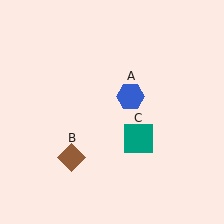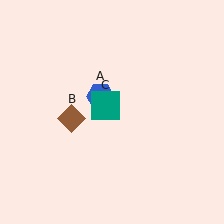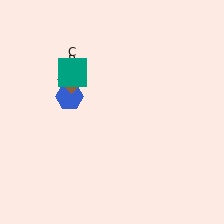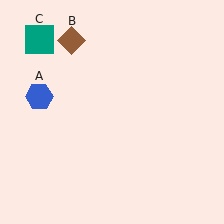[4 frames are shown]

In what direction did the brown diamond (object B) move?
The brown diamond (object B) moved up.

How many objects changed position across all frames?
3 objects changed position: blue hexagon (object A), brown diamond (object B), teal square (object C).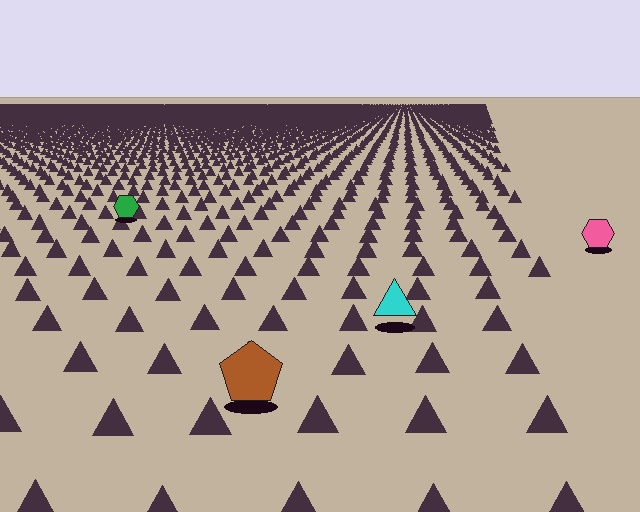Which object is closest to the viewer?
The brown pentagon is closest. The texture marks near it are larger and more spread out.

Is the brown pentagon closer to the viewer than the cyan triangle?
Yes. The brown pentagon is closer — you can tell from the texture gradient: the ground texture is coarser near it.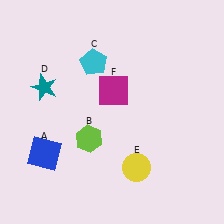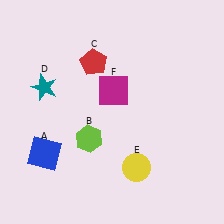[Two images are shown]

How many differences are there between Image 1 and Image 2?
There is 1 difference between the two images.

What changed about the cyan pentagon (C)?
In Image 1, C is cyan. In Image 2, it changed to red.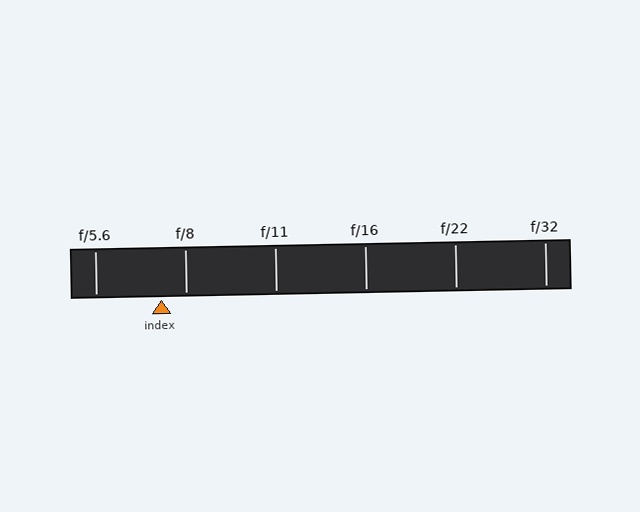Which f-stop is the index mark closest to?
The index mark is closest to f/8.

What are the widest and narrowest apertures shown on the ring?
The widest aperture shown is f/5.6 and the narrowest is f/32.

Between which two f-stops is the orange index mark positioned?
The index mark is between f/5.6 and f/8.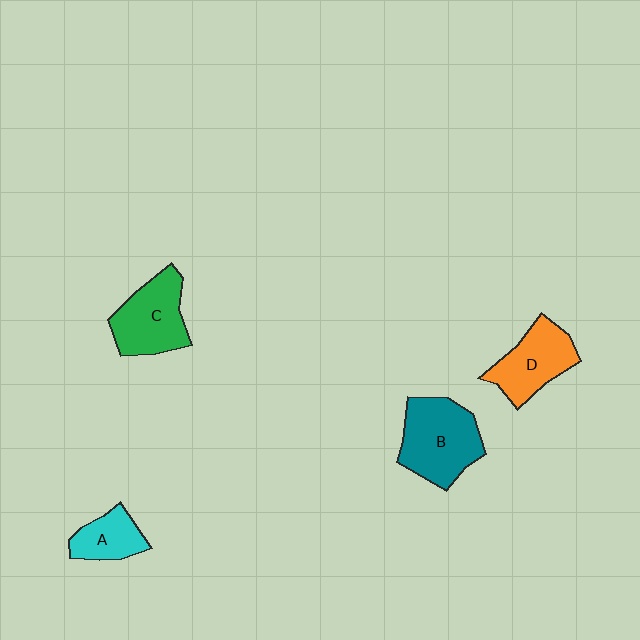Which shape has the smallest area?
Shape A (cyan).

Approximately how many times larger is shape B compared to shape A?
Approximately 1.9 times.